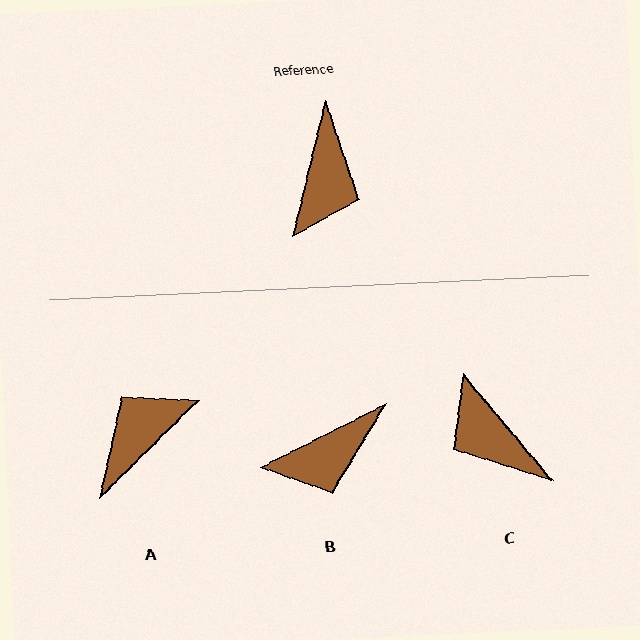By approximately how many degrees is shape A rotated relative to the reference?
Approximately 148 degrees counter-clockwise.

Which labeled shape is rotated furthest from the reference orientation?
A, about 148 degrees away.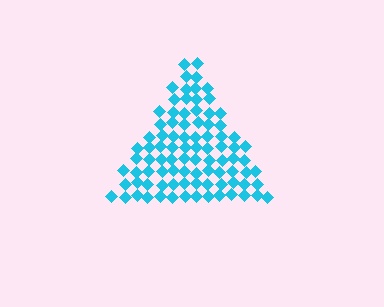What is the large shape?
The large shape is a triangle.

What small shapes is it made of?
It is made of small diamonds.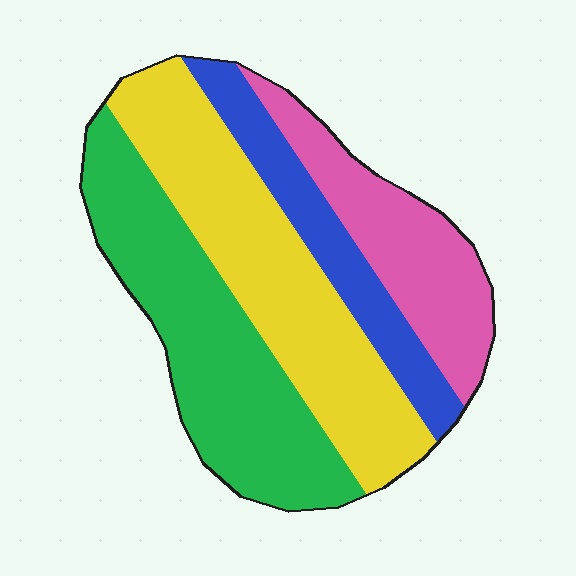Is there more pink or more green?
Green.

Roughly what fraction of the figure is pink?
Pink takes up less than a quarter of the figure.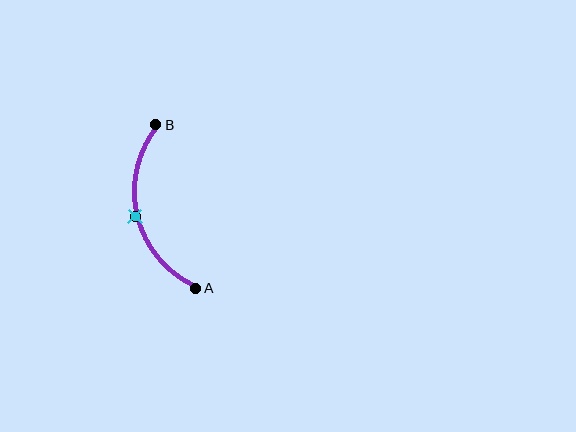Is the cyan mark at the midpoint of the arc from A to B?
Yes. The cyan mark lies on the arc at equal arc-length from both A and B — it is the arc midpoint.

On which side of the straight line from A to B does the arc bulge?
The arc bulges to the left of the straight line connecting A and B.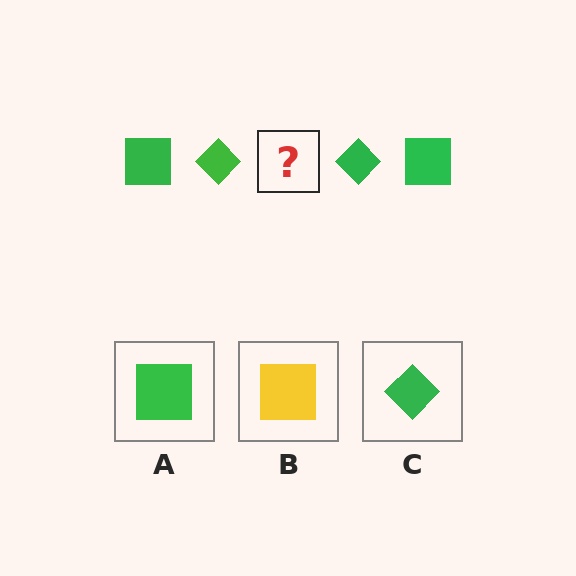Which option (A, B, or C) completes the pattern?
A.